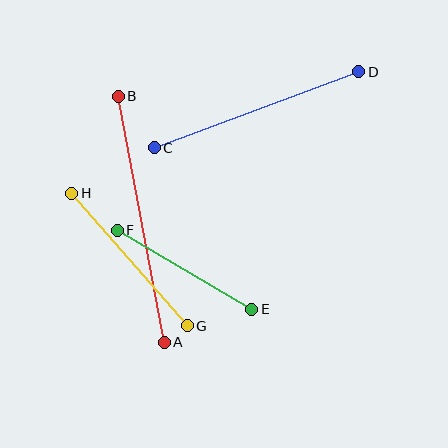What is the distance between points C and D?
The distance is approximately 218 pixels.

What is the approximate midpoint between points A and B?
The midpoint is at approximately (141, 219) pixels.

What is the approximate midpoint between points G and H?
The midpoint is at approximately (129, 259) pixels.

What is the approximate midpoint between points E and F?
The midpoint is at approximately (185, 270) pixels.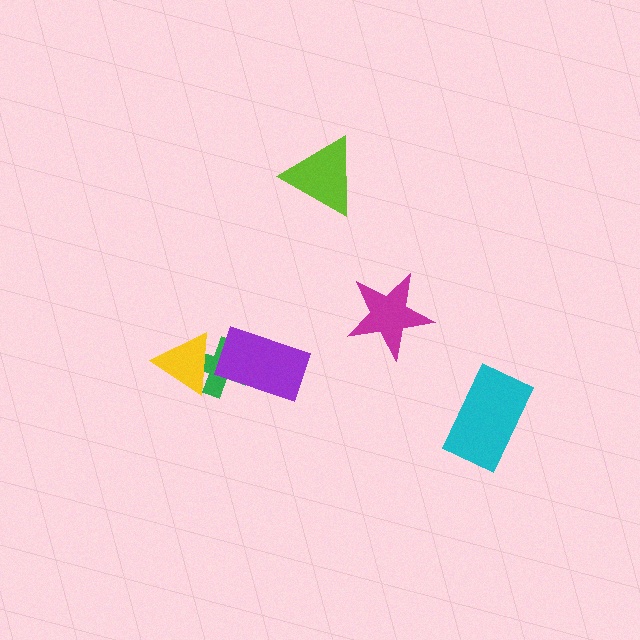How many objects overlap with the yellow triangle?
1 object overlaps with the yellow triangle.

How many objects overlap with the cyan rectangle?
0 objects overlap with the cyan rectangle.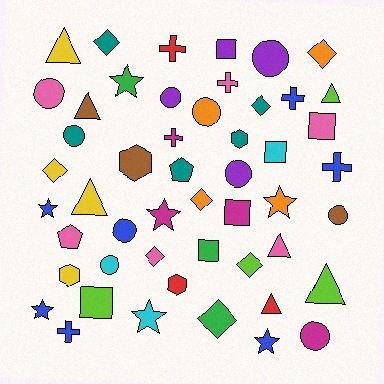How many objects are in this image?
There are 50 objects.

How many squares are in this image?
There are 6 squares.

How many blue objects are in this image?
There are 7 blue objects.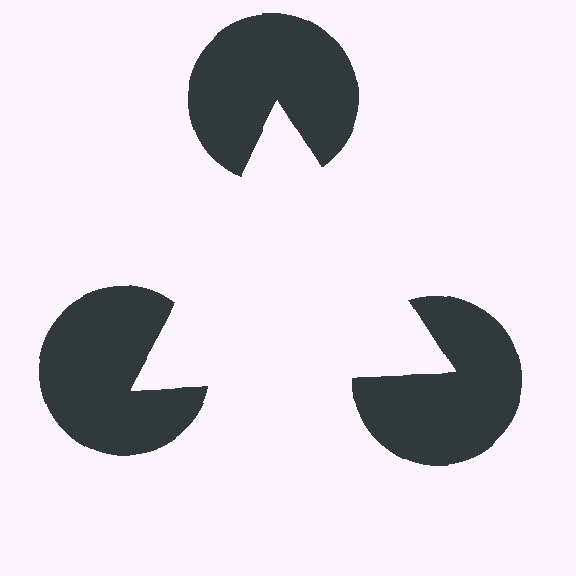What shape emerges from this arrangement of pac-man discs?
An illusory triangle — its edges are inferred from the aligned wedge cuts in the pac-man discs, not physically drawn.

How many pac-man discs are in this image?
There are 3 — one at each vertex of the illusory triangle.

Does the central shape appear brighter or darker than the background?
It typically appears slightly brighter than the background, even though no actual brightness change is drawn.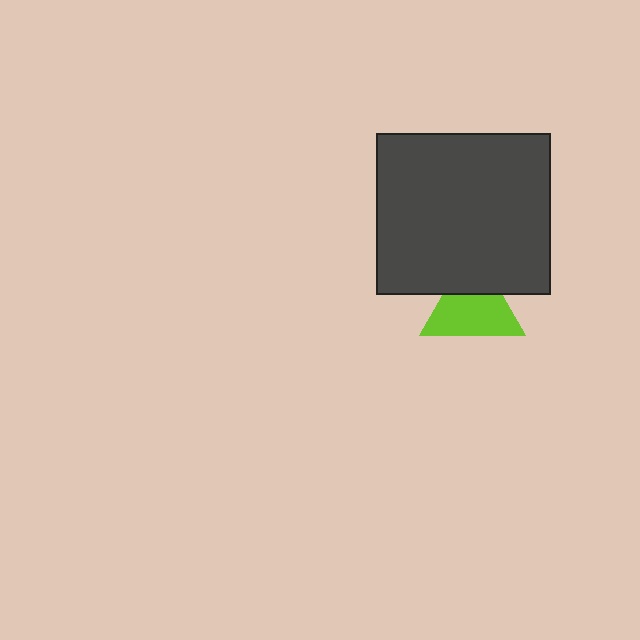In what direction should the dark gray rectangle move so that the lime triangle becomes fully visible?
The dark gray rectangle should move up. That is the shortest direction to clear the overlap and leave the lime triangle fully visible.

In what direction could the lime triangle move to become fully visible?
The lime triangle could move down. That would shift it out from behind the dark gray rectangle entirely.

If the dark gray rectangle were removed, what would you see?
You would see the complete lime triangle.